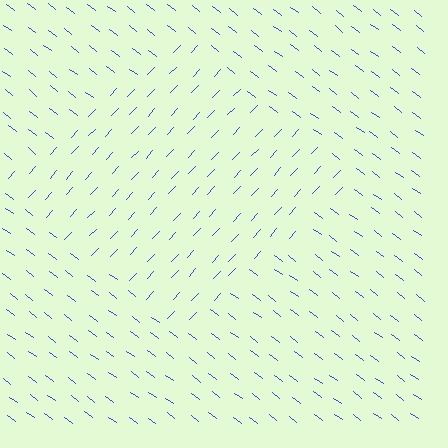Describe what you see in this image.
The image is filled with small blue line segments. A diamond region in the image has lines oriented differently from the surrounding lines, creating a visible texture boundary.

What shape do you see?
I see a diamond.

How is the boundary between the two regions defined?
The boundary is defined purely by a change in line orientation (approximately 85 degrees difference). All lines are the same color and thickness.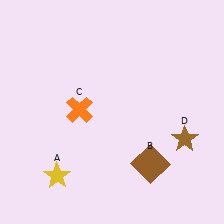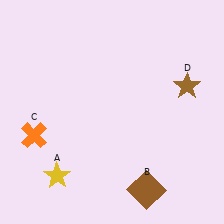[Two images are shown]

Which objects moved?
The objects that moved are: the brown square (B), the orange cross (C), the brown star (D).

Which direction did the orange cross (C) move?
The orange cross (C) moved left.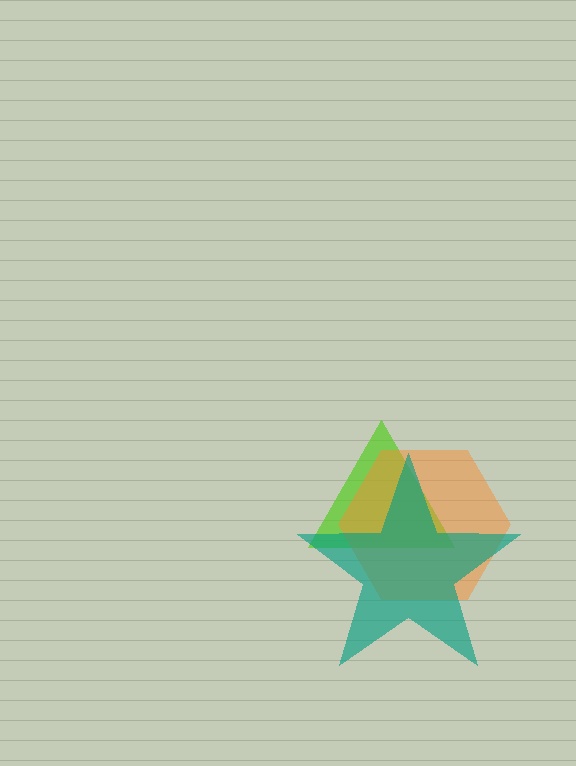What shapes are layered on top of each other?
The layered shapes are: a lime triangle, an orange hexagon, a teal star.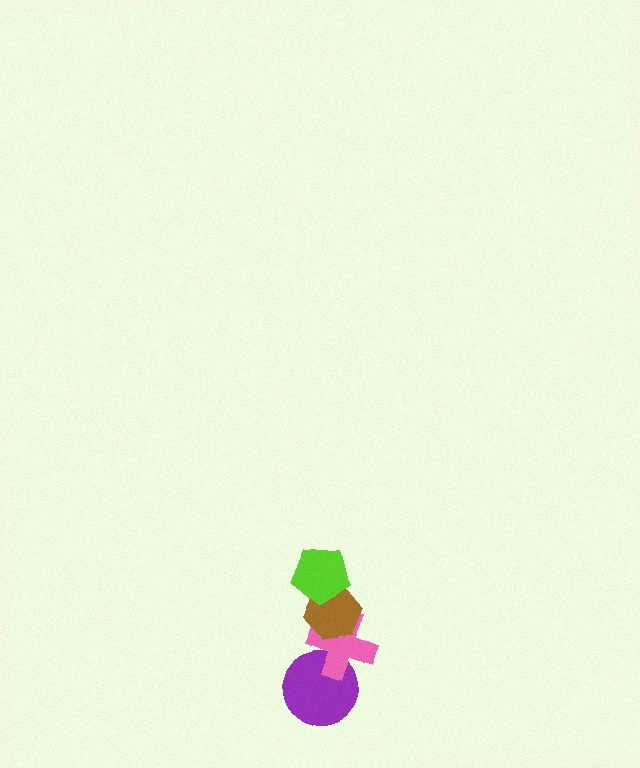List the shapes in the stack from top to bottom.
From top to bottom: the lime pentagon, the brown hexagon, the pink cross, the purple circle.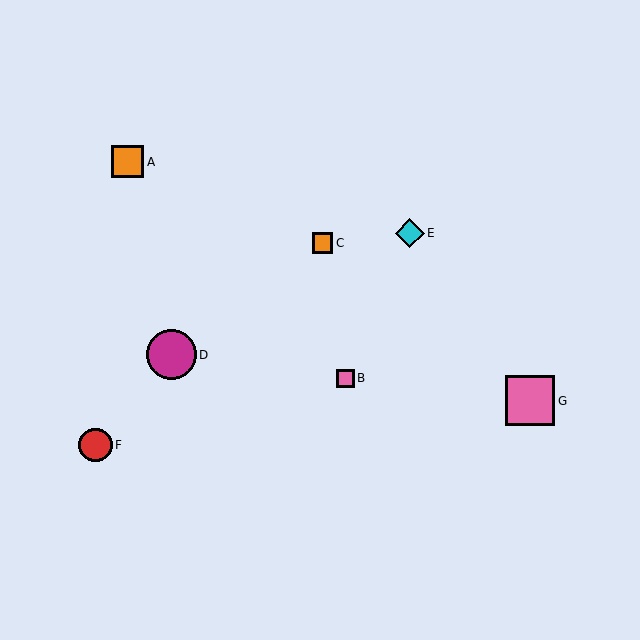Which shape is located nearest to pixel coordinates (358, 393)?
The pink square (labeled B) at (345, 378) is nearest to that location.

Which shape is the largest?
The magenta circle (labeled D) is the largest.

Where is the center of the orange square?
The center of the orange square is at (322, 243).